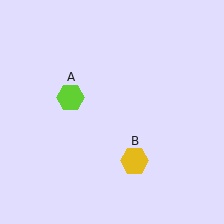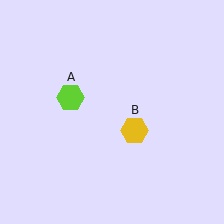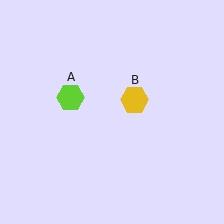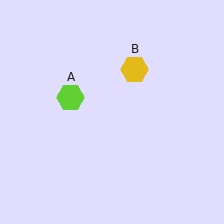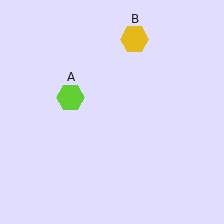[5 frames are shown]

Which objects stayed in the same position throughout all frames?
Lime hexagon (object A) remained stationary.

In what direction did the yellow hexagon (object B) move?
The yellow hexagon (object B) moved up.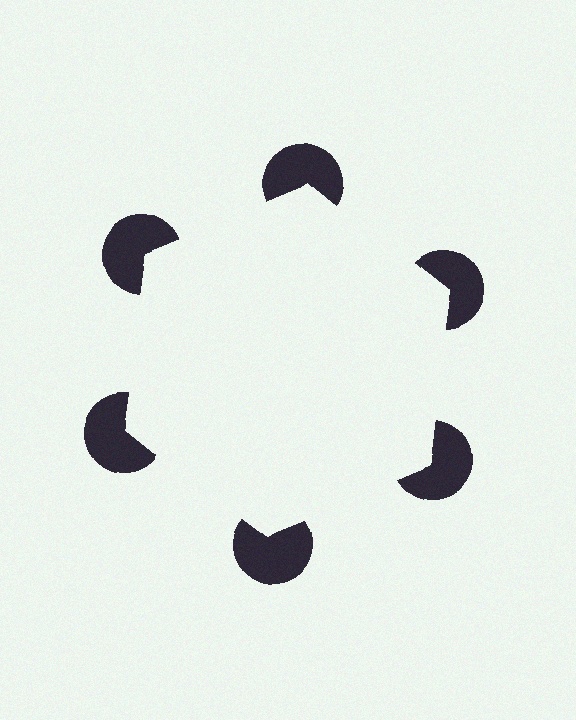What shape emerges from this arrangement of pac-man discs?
An illusory hexagon — its edges are inferred from the aligned wedge cuts in the pac-man discs, not physically drawn.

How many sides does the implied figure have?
6 sides.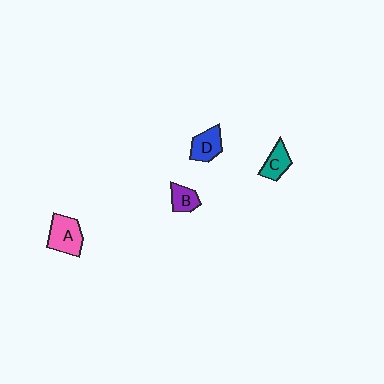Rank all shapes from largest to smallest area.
From largest to smallest: A (pink), D (blue), C (teal), B (purple).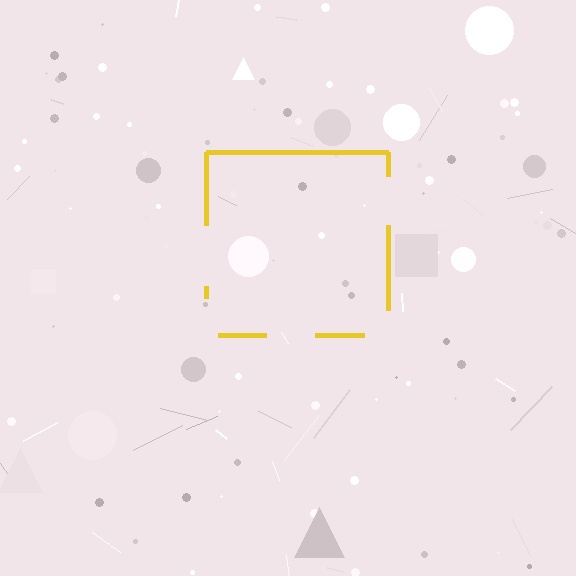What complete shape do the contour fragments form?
The contour fragments form a square.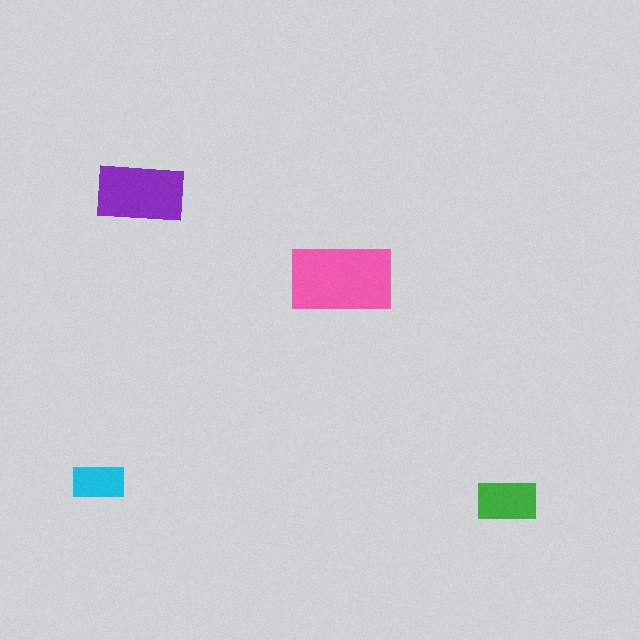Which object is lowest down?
The green rectangle is bottommost.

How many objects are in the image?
There are 4 objects in the image.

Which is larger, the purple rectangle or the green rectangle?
The purple one.